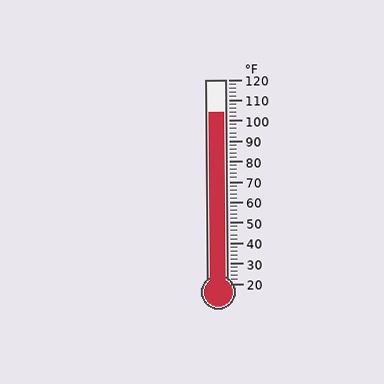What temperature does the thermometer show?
The thermometer shows approximately 104°F.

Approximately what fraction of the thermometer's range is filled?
The thermometer is filled to approximately 85% of its range.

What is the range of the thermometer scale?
The thermometer scale ranges from 20°F to 120°F.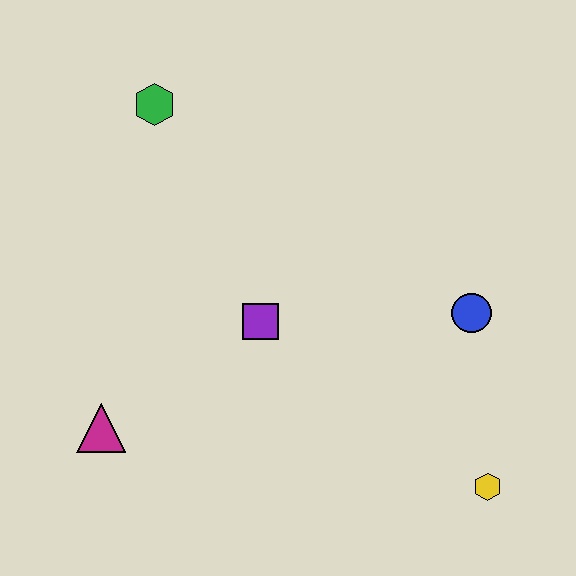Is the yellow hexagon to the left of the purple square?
No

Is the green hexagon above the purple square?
Yes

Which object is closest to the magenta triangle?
The purple square is closest to the magenta triangle.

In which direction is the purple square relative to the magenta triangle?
The purple square is to the right of the magenta triangle.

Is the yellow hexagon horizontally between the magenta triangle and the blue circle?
No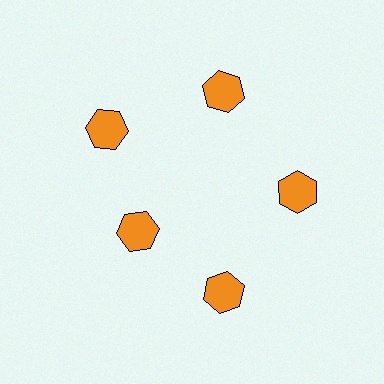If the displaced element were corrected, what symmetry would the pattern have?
It would have 5-fold rotational symmetry — the pattern would map onto itself every 72 degrees.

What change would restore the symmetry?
The symmetry would be restored by moving it outward, back onto the ring so that all 5 hexagons sit at equal angles and equal distance from the center.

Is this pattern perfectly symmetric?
No. The 5 orange hexagons are arranged in a ring, but one element near the 8 o'clock position is pulled inward toward the center, breaking the 5-fold rotational symmetry.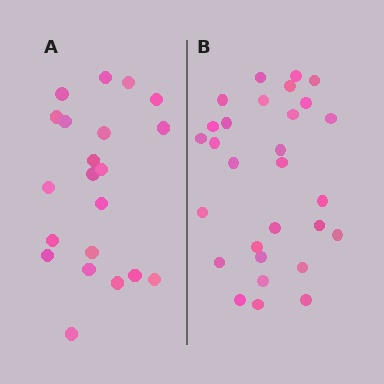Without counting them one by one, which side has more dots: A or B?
Region B (the right region) has more dots.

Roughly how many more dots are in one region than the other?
Region B has roughly 8 or so more dots than region A.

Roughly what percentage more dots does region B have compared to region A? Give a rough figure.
About 40% more.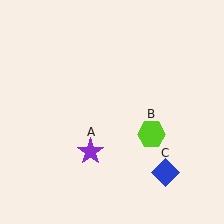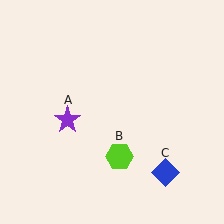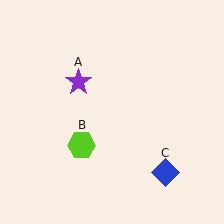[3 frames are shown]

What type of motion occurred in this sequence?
The purple star (object A), lime hexagon (object B) rotated clockwise around the center of the scene.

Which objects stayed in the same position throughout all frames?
Blue diamond (object C) remained stationary.